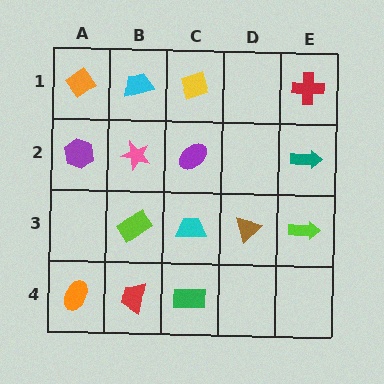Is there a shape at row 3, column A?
No, that cell is empty.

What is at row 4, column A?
An orange ellipse.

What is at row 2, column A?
A purple hexagon.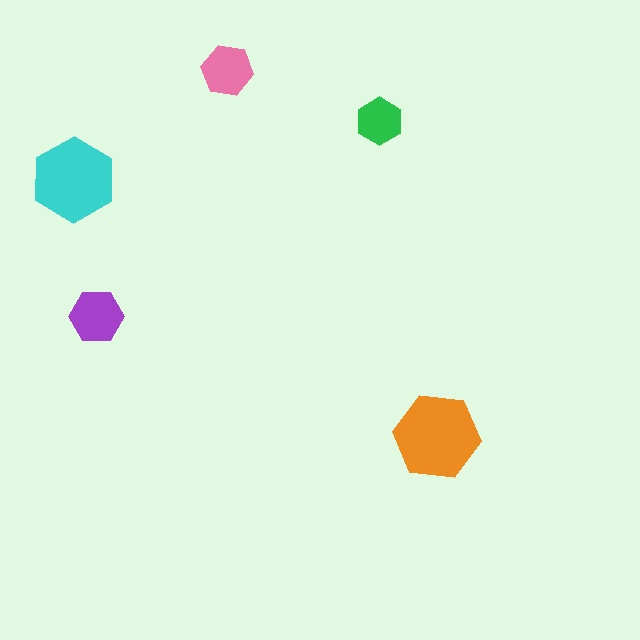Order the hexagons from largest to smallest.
the orange one, the cyan one, the purple one, the pink one, the green one.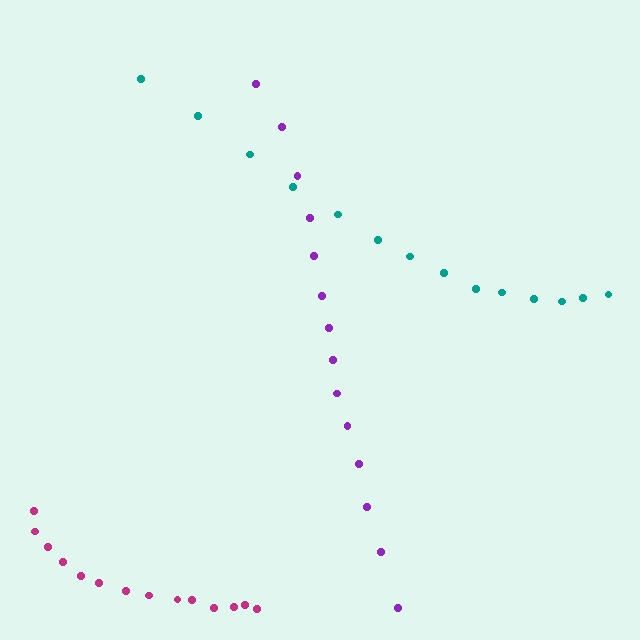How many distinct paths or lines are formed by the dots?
There are 3 distinct paths.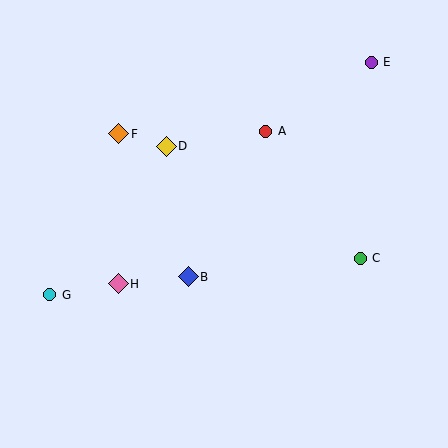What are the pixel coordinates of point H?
Point H is at (118, 284).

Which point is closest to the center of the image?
Point B at (188, 277) is closest to the center.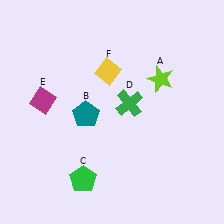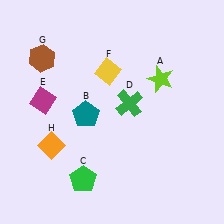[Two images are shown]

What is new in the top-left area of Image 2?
A brown hexagon (G) was added in the top-left area of Image 2.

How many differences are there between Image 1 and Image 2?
There are 2 differences between the two images.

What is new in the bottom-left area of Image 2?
An orange diamond (H) was added in the bottom-left area of Image 2.